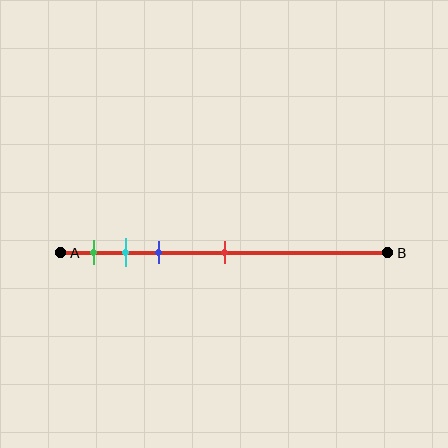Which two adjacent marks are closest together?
The cyan and blue marks are the closest adjacent pair.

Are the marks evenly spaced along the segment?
No, the marks are not evenly spaced.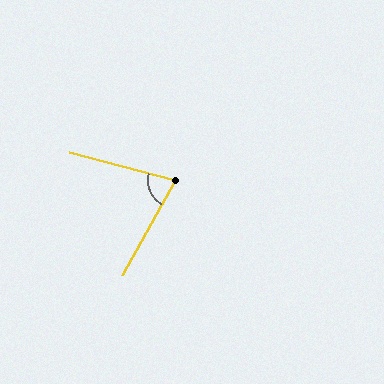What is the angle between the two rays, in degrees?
Approximately 76 degrees.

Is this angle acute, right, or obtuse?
It is acute.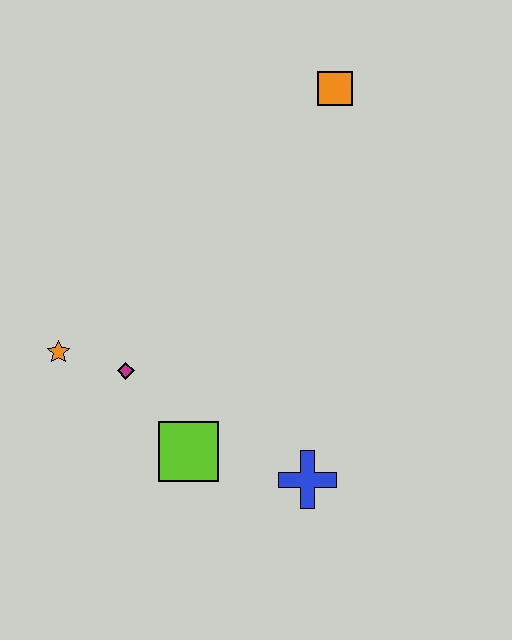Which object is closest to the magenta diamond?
The orange star is closest to the magenta diamond.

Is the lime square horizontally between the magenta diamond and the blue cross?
Yes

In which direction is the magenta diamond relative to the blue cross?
The magenta diamond is to the left of the blue cross.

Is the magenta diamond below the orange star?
Yes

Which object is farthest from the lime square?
The orange square is farthest from the lime square.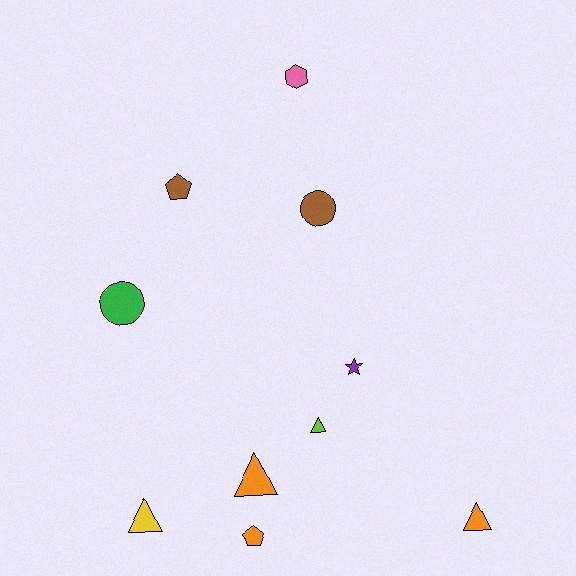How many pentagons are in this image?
There are 2 pentagons.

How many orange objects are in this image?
There are 3 orange objects.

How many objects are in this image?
There are 10 objects.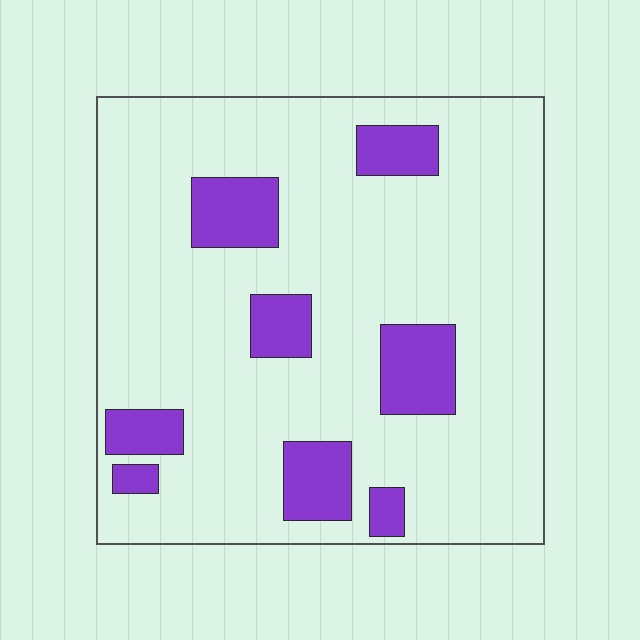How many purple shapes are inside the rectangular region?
8.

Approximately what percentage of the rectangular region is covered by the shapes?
Approximately 15%.